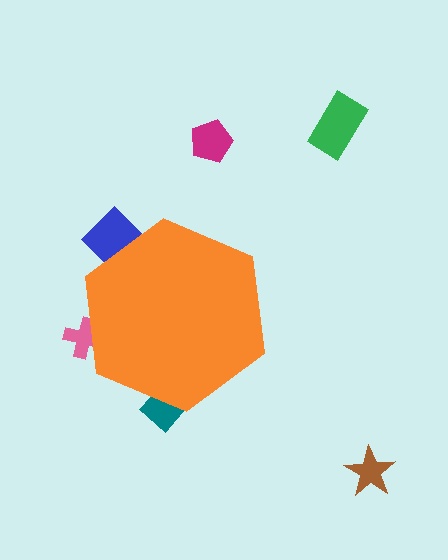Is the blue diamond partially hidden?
Yes, the blue diamond is partially hidden behind the orange hexagon.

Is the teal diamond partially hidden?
Yes, the teal diamond is partially hidden behind the orange hexagon.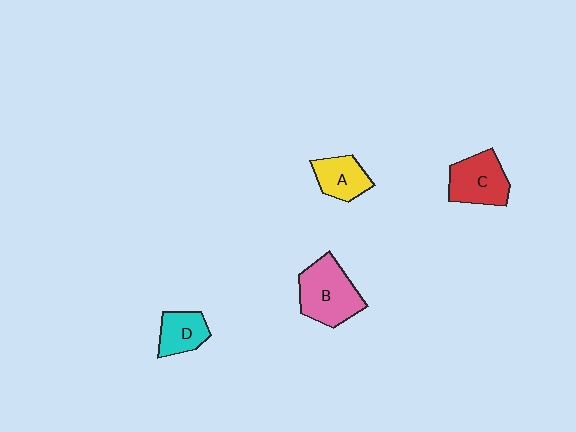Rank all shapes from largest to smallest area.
From largest to smallest: B (pink), C (red), A (yellow), D (cyan).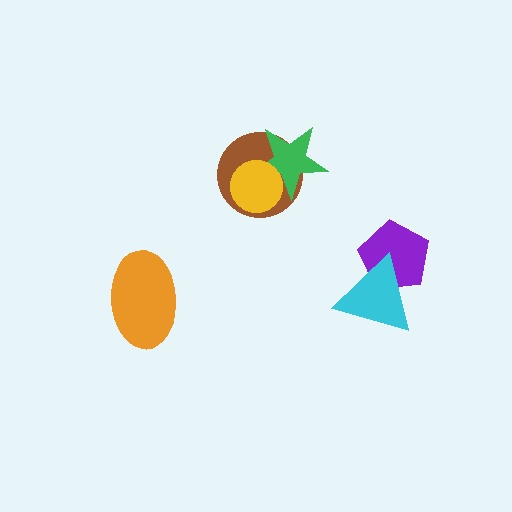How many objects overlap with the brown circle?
2 objects overlap with the brown circle.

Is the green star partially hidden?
Yes, it is partially covered by another shape.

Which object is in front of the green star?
The yellow circle is in front of the green star.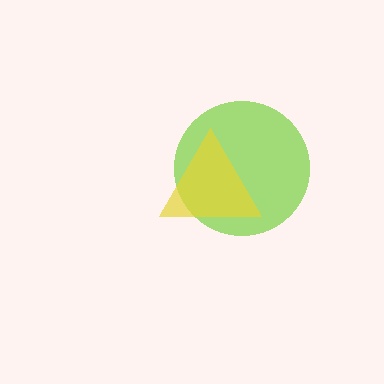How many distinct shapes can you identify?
There are 2 distinct shapes: a lime circle, a yellow triangle.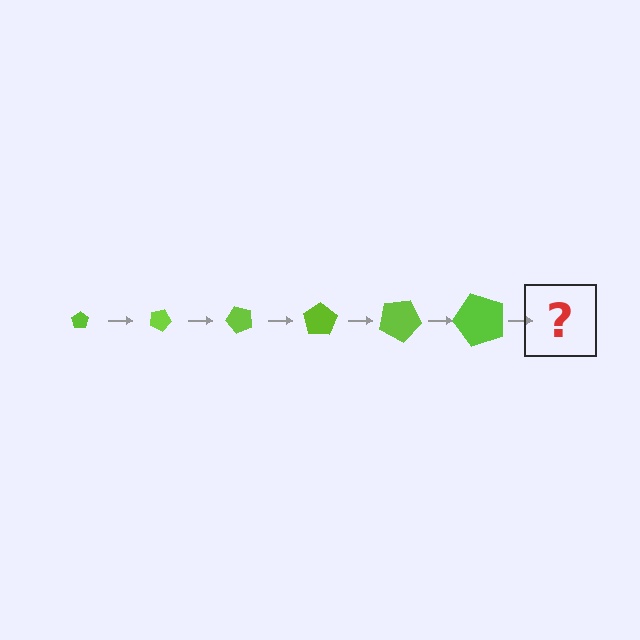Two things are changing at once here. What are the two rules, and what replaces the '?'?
The two rules are that the pentagon grows larger each step and it rotates 25 degrees each step. The '?' should be a pentagon, larger than the previous one and rotated 150 degrees from the start.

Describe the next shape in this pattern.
It should be a pentagon, larger than the previous one and rotated 150 degrees from the start.